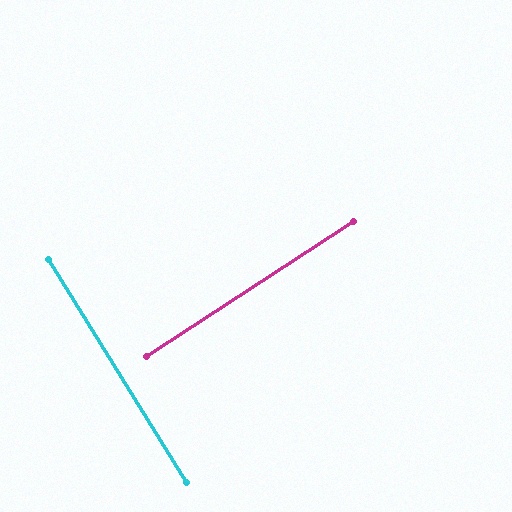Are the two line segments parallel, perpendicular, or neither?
Perpendicular — they meet at approximately 89°.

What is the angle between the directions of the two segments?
Approximately 89 degrees.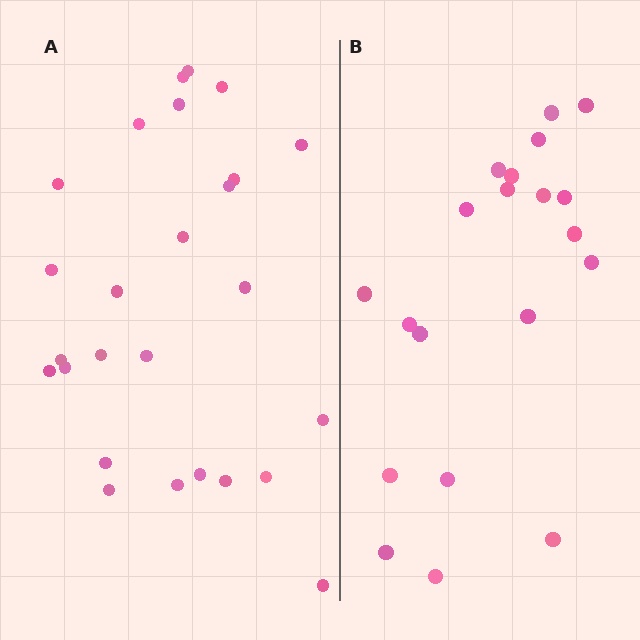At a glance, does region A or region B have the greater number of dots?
Region A (the left region) has more dots.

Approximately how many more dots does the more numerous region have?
Region A has about 6 more dots than region B.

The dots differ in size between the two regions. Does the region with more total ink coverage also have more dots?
No. Region B has more total ink coverage because its dots are larger, but region A actually contains more individual dots. Total area can be misleading — the number of items is what matters here.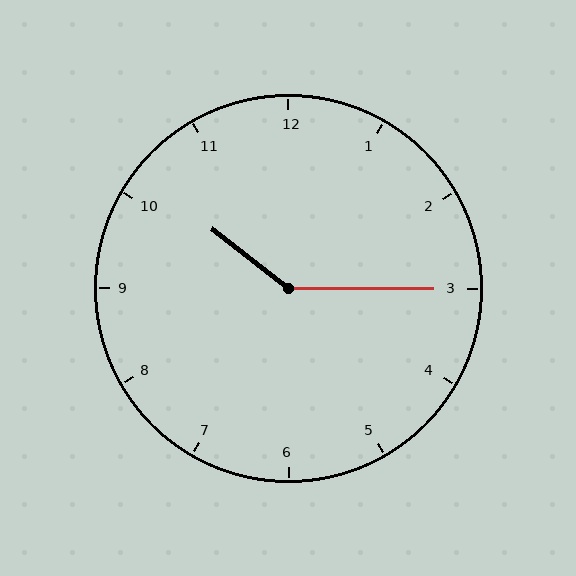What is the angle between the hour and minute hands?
Approximately 142 degrees.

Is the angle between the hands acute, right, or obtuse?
It is obtuse.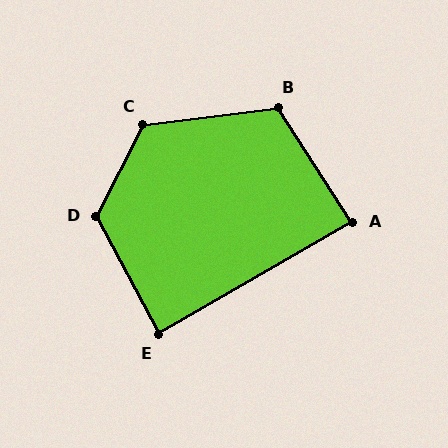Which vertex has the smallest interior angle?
A, at approximately 87 degrees.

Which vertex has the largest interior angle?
D, at approximately 125 degrees.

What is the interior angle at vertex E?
Approximately 88 degrees (approximately right).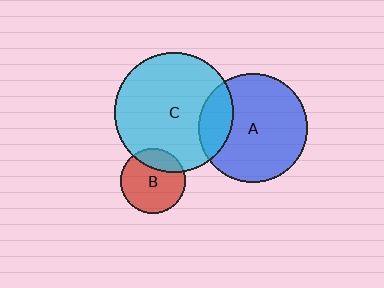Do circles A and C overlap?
Yes.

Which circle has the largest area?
Circle C (cyan).